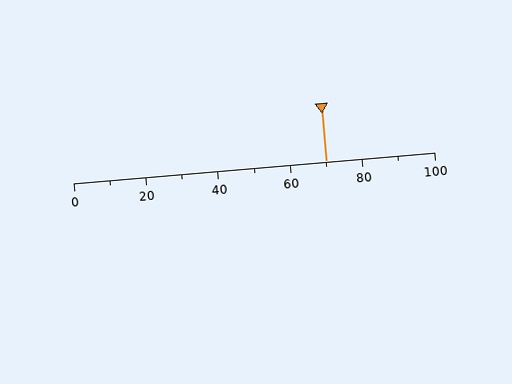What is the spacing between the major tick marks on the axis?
The major ticks are spaced 20 apart.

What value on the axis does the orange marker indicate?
The marker indicates approximately 70.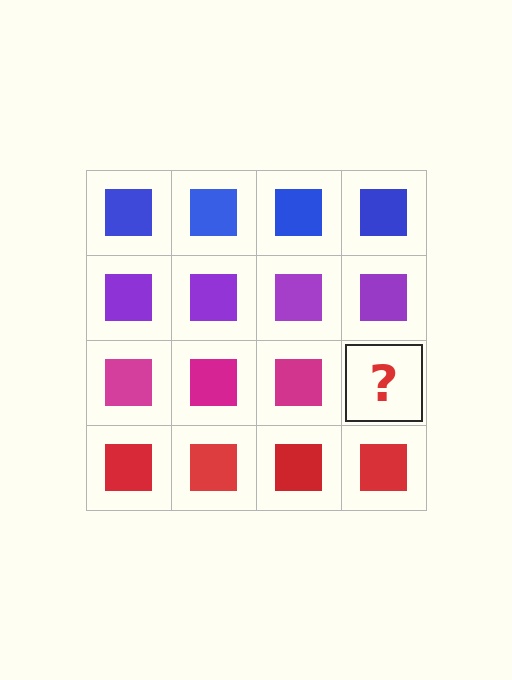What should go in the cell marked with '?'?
The missing cell should contain a magenta square.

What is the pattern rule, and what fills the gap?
The rule is that each row has a consistent color. The gap should be filled with a magenta square.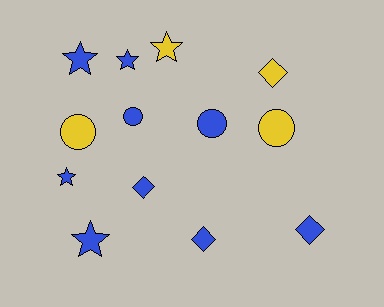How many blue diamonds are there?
There are 3 blue diamonds.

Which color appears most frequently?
Blue, with 9 objects.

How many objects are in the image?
There are 13 objects.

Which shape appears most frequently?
Star, with 5 objects.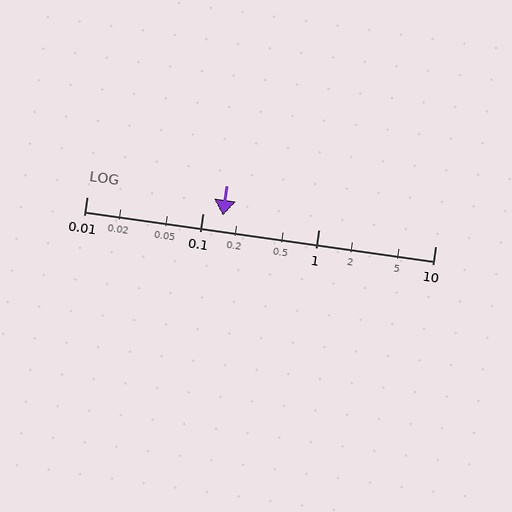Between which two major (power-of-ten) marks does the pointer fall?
The pointer is between 0.1 and 1.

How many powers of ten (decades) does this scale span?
The scale spans 3 decades, from 0.01 to 10.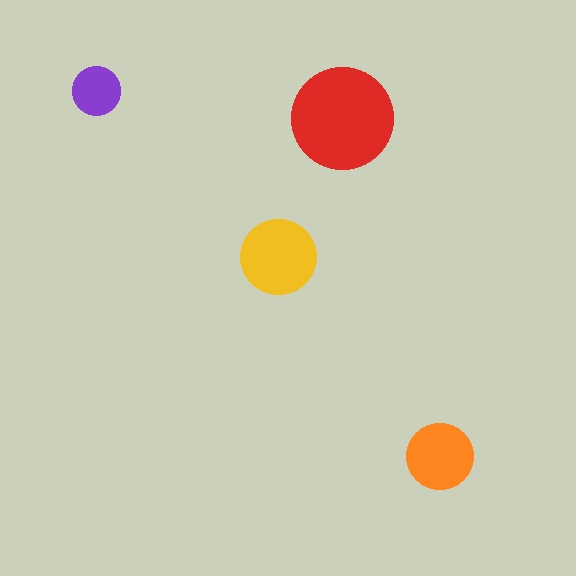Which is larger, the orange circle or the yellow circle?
The yellow one.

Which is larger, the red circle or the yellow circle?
The red one.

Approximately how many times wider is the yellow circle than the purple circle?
About 1.5 times wider.